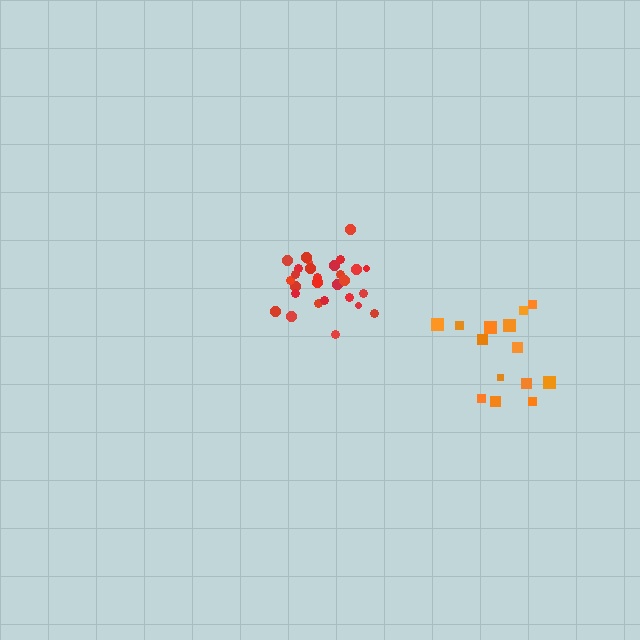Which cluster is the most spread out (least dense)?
Orange.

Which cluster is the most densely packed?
Red.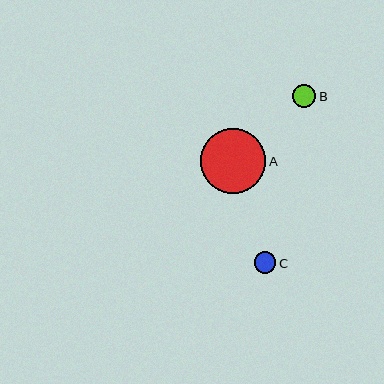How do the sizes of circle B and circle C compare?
Circle B and circle C are approximately the same size.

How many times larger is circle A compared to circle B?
Circle A is approximately 2.8 times the size of circle B.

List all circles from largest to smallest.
From largest to smallest: A, B, C.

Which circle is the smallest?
Circle C is the smallest with a size of approximately 22 pixels.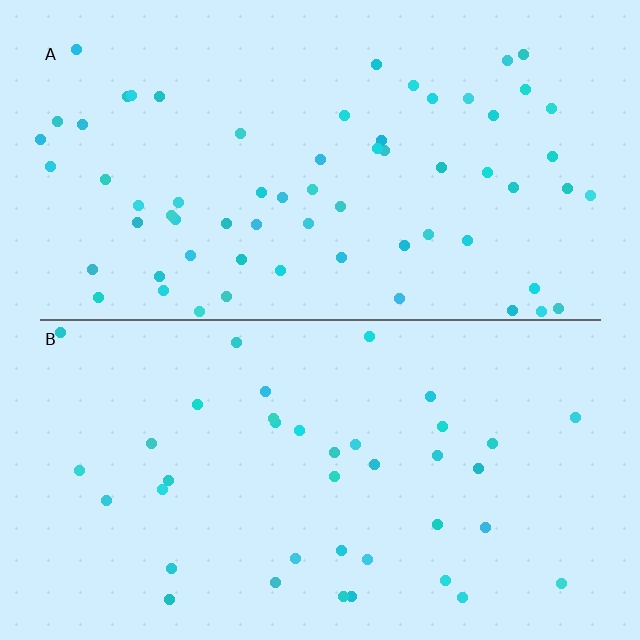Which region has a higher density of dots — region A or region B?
A (the top).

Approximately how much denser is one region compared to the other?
Approximately 1.7× — region A over region B.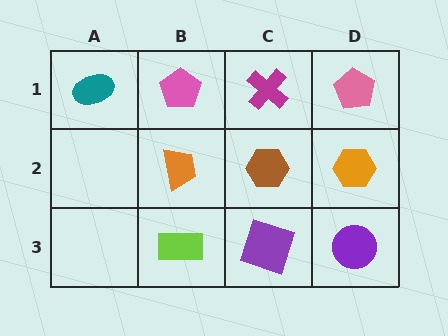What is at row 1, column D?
A pink pentagon.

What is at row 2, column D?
An orange hexagon.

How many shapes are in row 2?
3 shapes.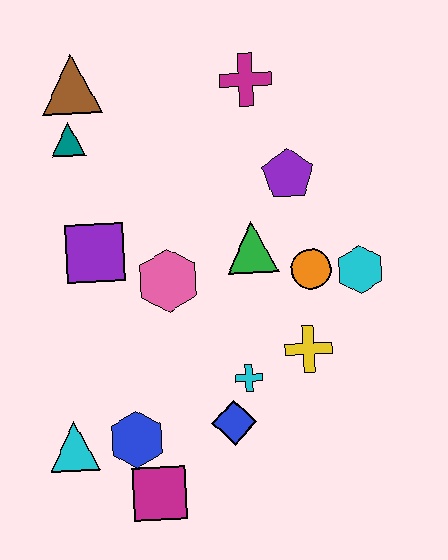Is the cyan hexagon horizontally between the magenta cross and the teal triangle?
No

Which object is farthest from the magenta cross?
The magenta square is farthest from the magenta cross.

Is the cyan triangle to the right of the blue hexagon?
No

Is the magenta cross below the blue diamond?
No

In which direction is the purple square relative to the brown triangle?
The purple square is below the brown triangle.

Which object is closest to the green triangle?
The orange circle is closest to the green triangle.